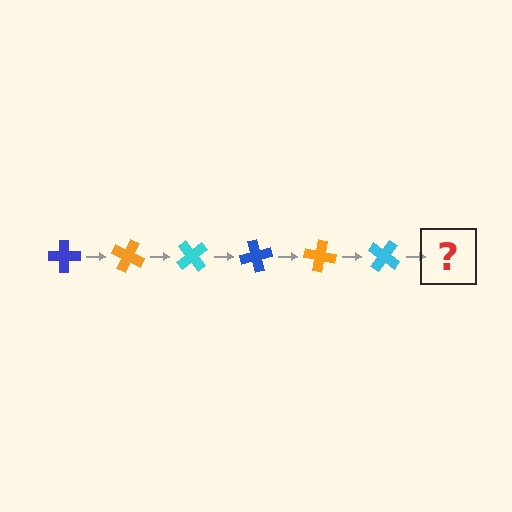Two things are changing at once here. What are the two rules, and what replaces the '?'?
The two rules are that it rotates 25 degrees each step and the color cycles through blue, orange, and cyan. The '?' should be a blue cross, rotated 150 degrees from the start.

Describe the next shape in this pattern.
It should be a blue cross, rotated 150 degrees from the start.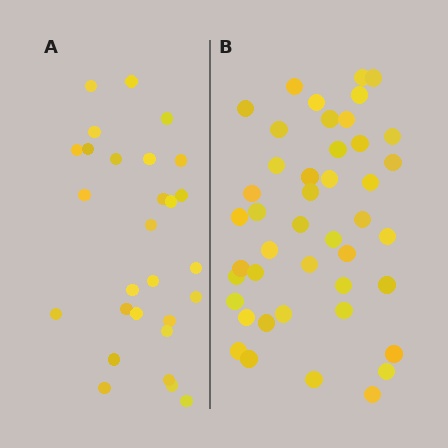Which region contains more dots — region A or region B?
Region B (the right region) has more dots.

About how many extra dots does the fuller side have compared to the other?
Region B has approximately 15 more dots than region A.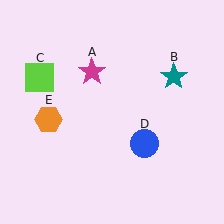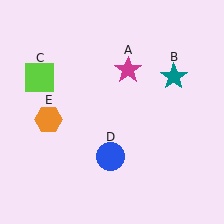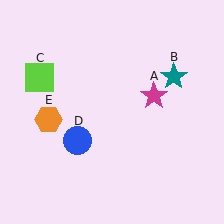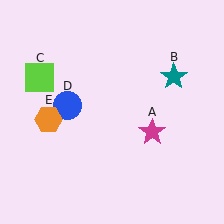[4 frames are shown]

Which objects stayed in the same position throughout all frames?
Teal star (object B) and lime square (object C) and orange hexagon (object E) remained stationary.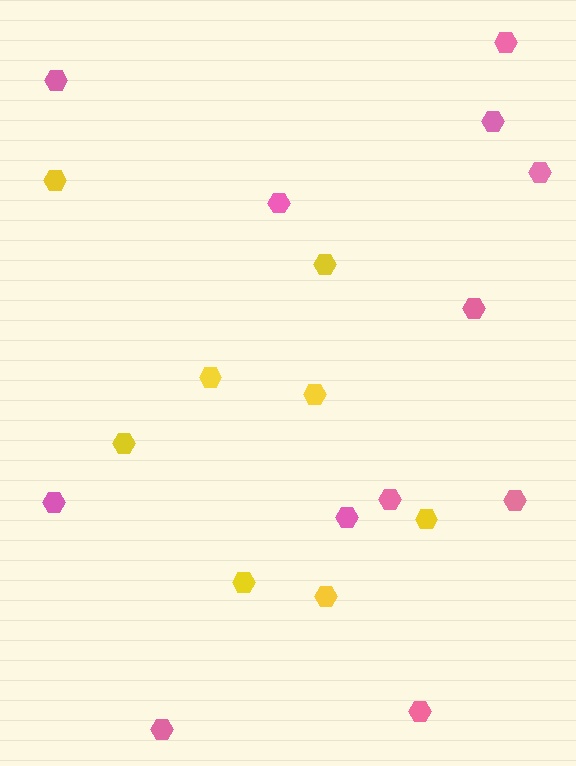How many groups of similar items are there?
There are 2 groups: one group of yellow hexagons (8) and one group of pink hexagons (12).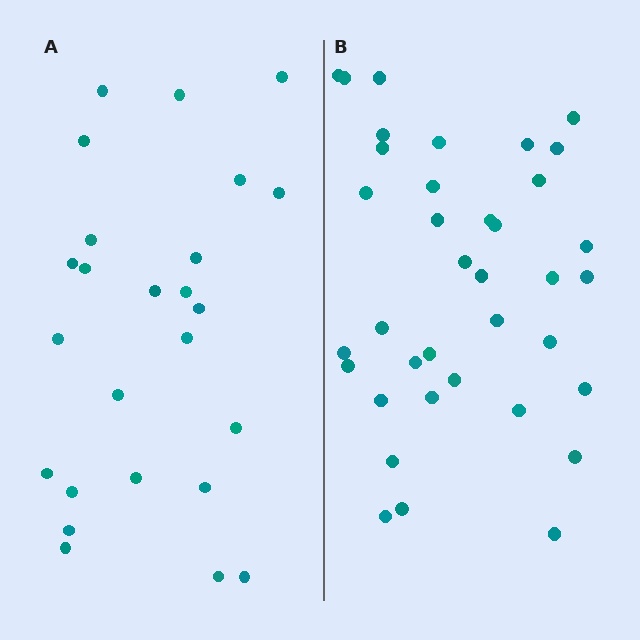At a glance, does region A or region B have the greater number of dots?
Region B (the right region) has more dots.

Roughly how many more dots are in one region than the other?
Region B has roughly 12 or so more dots than region A.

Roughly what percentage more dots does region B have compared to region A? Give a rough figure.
About 50% more.